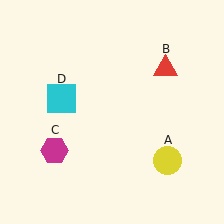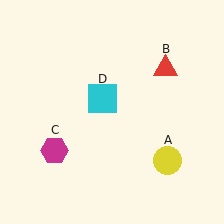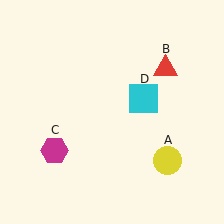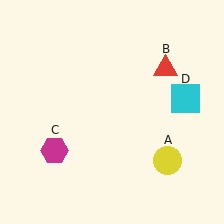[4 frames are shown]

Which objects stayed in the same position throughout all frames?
Yellow circle (object A) and red triangle (object B) and magenta hexagon (object C) remained stationary.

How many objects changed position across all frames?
1 object changed position: cyan square (object D).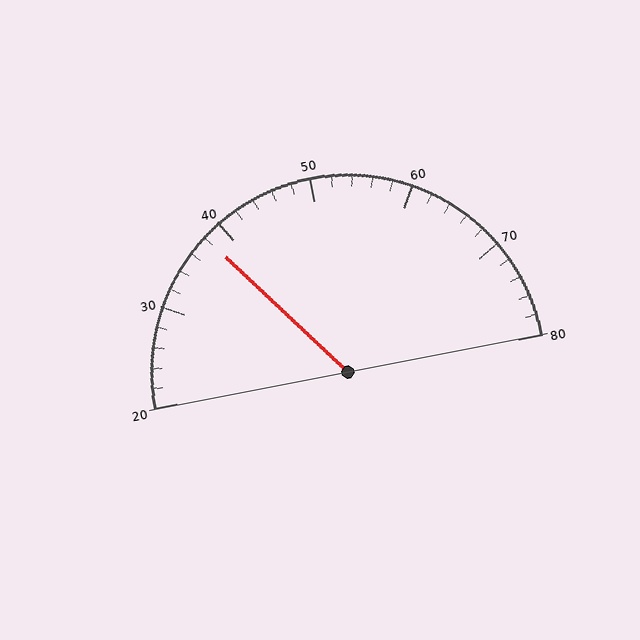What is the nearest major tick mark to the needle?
The nearest major tick mark is 40.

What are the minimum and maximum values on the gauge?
The gauge ranges from 20 to 80.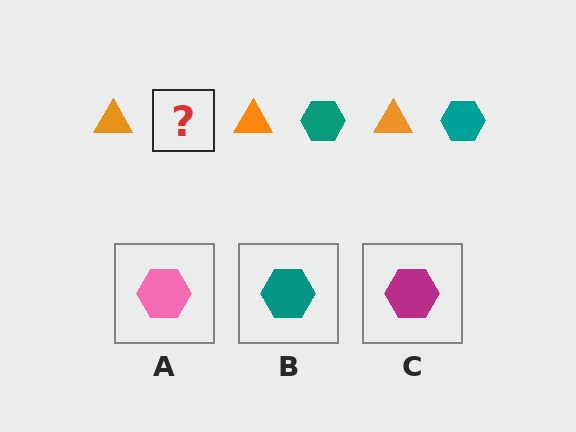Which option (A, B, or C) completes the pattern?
B.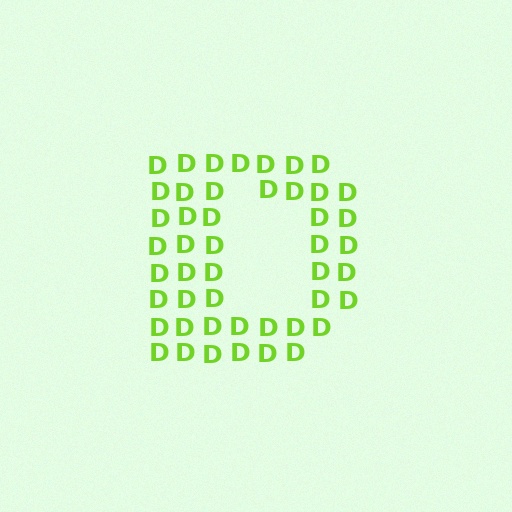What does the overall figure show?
The overall figure shows the letter D.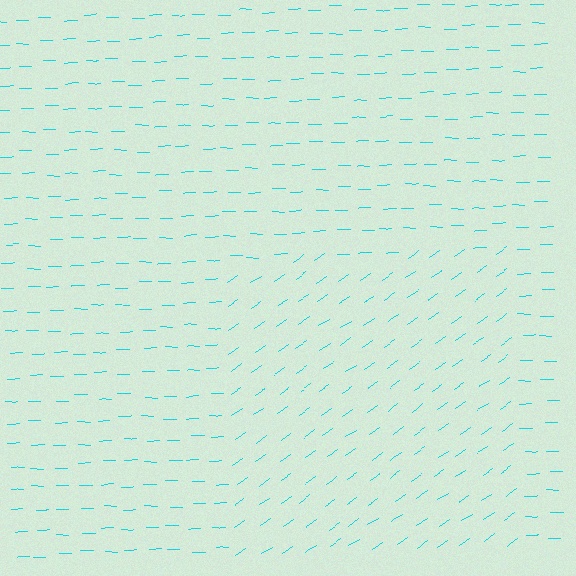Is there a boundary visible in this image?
Yes, there is a texture boundary formed by a change in line orientation.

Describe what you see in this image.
The image is filled with small cyan line segments. A rectangle region in the image has lines oriented differently from the surrounding lines, creating a visible texture boundary.